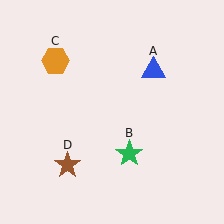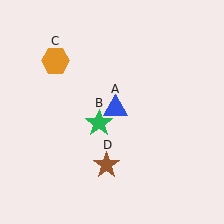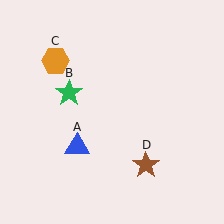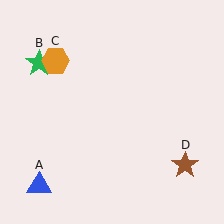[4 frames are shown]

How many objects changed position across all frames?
3 objects changed position: blue triangle (object A), green star (object B), brown star (object D).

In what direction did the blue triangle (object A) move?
The blue triangle (object A) moved down and to the left.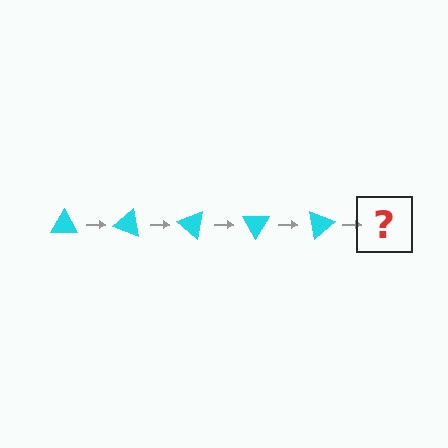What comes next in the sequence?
The next element should be a cyan triangle rotated 100 degrees.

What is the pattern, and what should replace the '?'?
The pattern is that the triangle rotates 20 degrees each step. The '?' should be a cyan triangle rotated 100 degrees.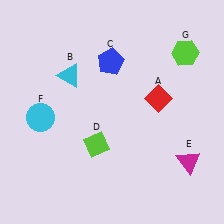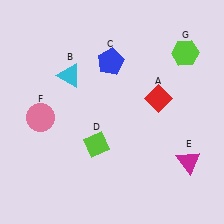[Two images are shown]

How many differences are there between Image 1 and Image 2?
There is 1 difference between the two images.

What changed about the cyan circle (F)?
In Image 1, F is cyan. In Image 2, it changed to pink.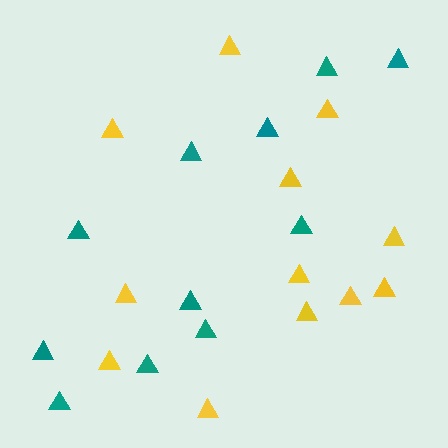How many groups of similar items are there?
There are 2 groups: one group of teal triangles (11) and one group of yellow triangles (12).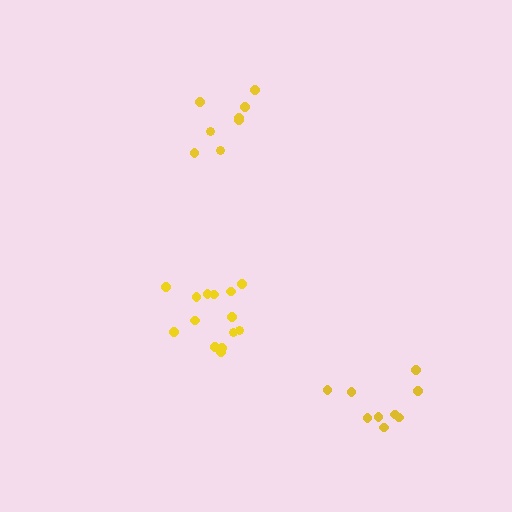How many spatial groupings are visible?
There are 3 spatial groupings.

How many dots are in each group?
Group 1: 14 dots, Group 2: 9 dots, Group 3: 8 dots (31 total).